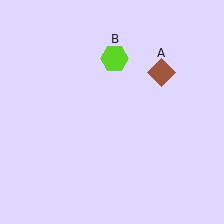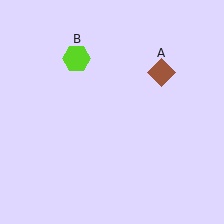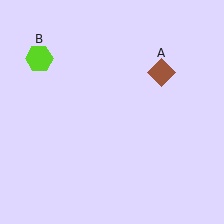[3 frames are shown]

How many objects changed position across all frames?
1 object changed position: lime hexagon (object B).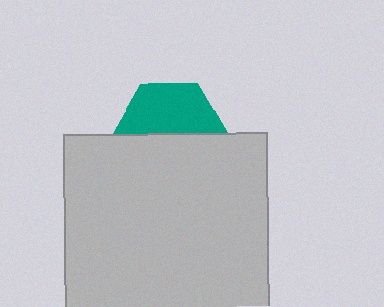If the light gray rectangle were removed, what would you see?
You would see the complete teal hexagon.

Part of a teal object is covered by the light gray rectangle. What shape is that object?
It is a hexagon.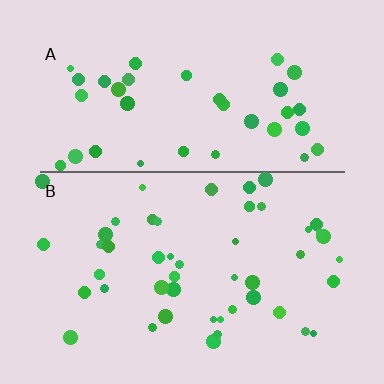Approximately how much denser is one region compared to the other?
Approximately 1.3× — region B over region A.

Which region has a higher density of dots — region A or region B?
B (the bottom).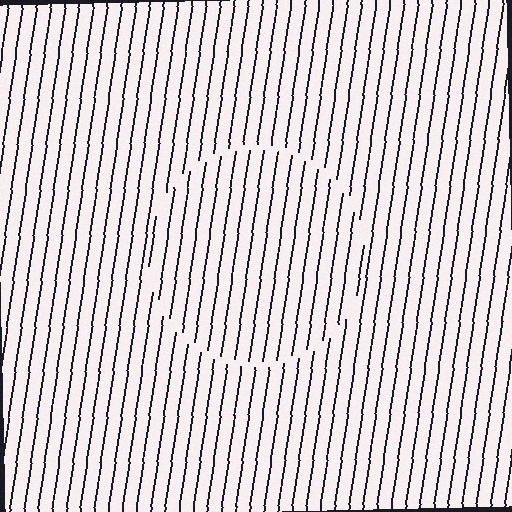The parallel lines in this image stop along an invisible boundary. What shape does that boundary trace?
An illusory circle. The interior of the shape contains the same grating, shifted by half a period — the contour is defined by the phase discontinuity where line-ends from the inner and outer gratings abut.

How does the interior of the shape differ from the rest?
The interior of the shape contains the same grating, shifted by half a period — the contour is defined by the phase discontinuity where line-ends from the inner and outer gratings abut.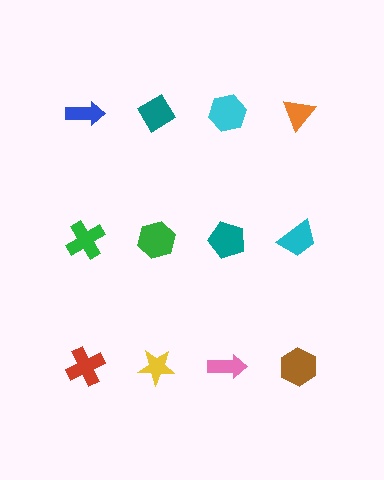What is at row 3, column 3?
A pink arrow.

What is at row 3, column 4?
A brown hexagon.